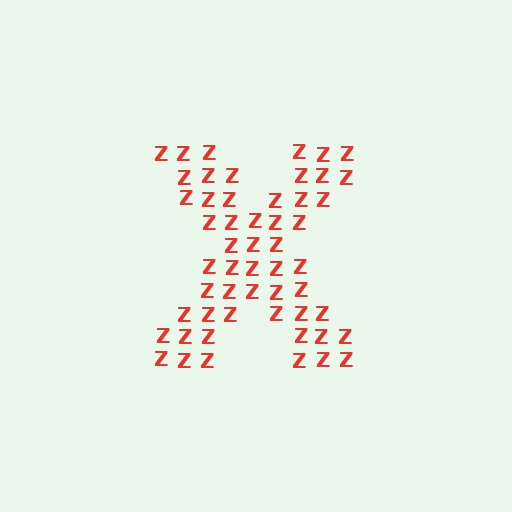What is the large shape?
The large shape is the letter X.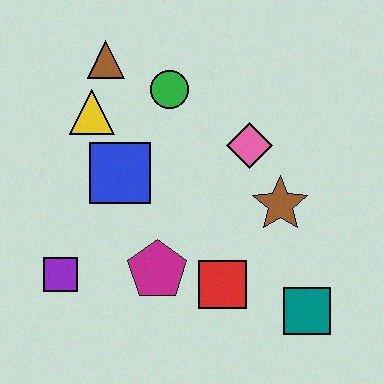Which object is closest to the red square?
The magenta pentagon is closest to the red square.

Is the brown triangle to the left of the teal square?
Yes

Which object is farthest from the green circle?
The teal square is farthest from the green circle.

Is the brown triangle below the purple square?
No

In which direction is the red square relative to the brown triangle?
The red square is below the brown triangle.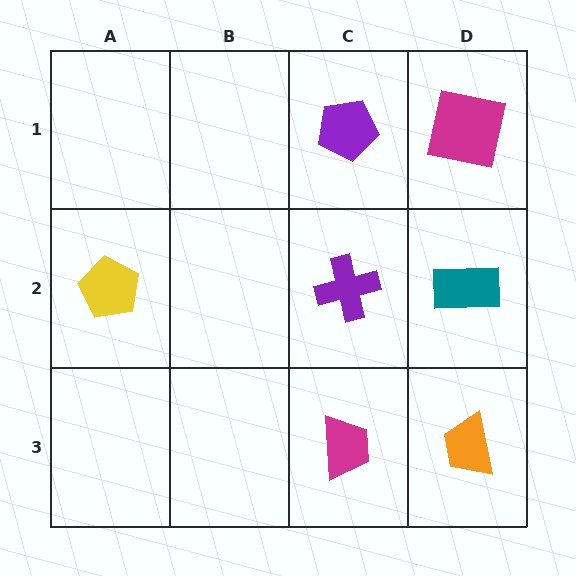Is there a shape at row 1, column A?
No, that cell is empty.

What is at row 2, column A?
A yellow pentagon.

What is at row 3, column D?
An orange trapezoid.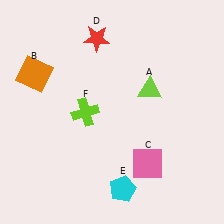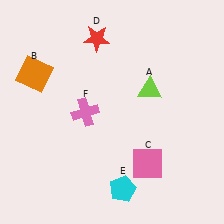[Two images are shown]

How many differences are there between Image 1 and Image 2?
There is 1 difference between the two images.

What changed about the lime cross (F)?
In Image 1, F is lime. In Image 2, it changed to pink.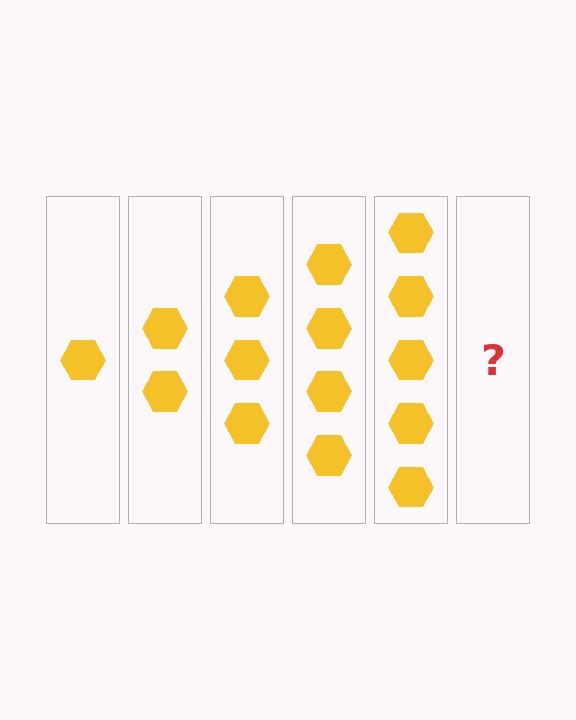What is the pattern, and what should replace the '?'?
The pattern is that each step adds one more hexagon. The '?' should be 6 hexagons.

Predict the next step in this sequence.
The next step is 6 hexagons.